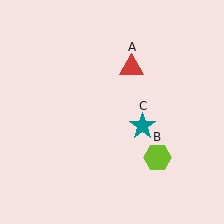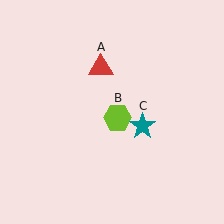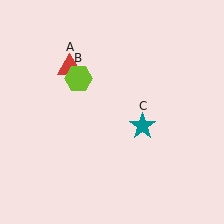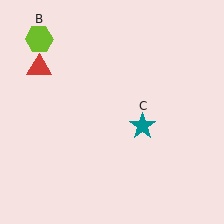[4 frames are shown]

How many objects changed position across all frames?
2 objects changed position: red triangle (object A), lime hexagon (object B).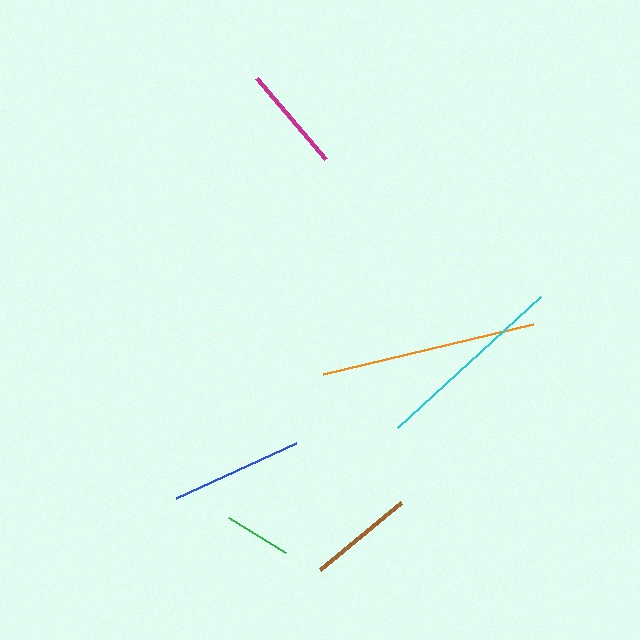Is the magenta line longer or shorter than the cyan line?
The cyan line is longer than the magenta line.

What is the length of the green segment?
The green segment is approximately 67 pixels long.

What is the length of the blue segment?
The blue segment is approximately 132 pixels long.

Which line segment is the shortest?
The green line is the shortest at approximately 67 pixels.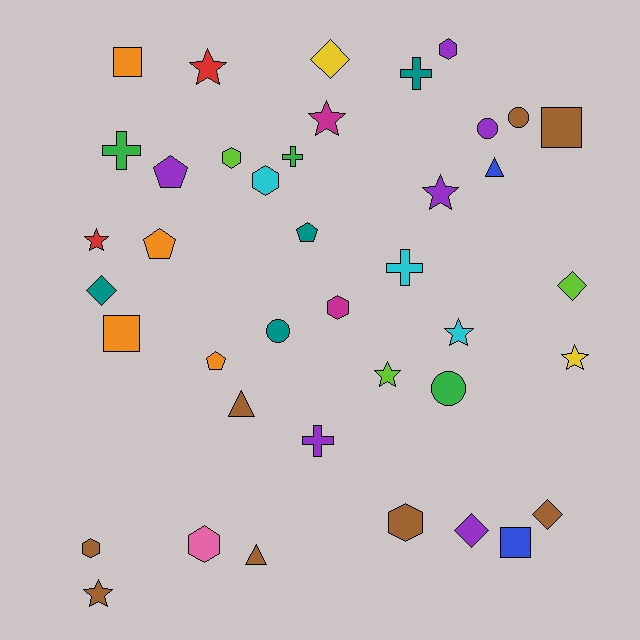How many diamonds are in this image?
There are 5 diamonds.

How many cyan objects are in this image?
There are 3 cyan objects.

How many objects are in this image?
There are 40 objects.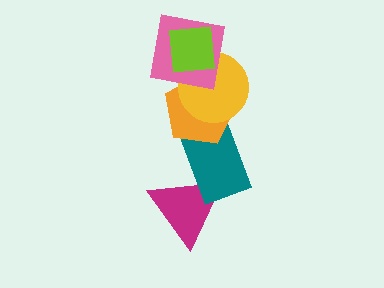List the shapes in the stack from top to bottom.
From top to bottom: the lime square, the pink square, the yellow circle, the orange pentagon, the teal rectangle, the magenta triangle.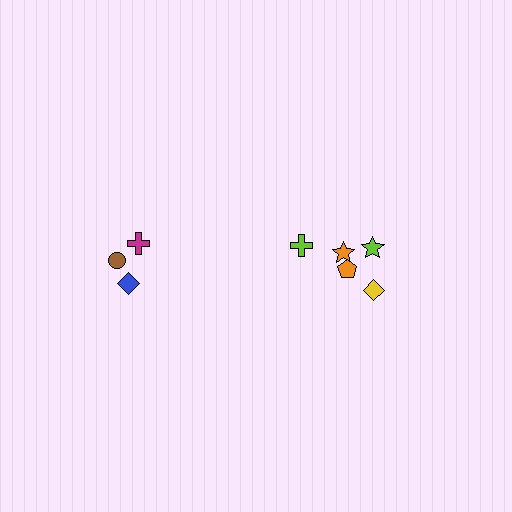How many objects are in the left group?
There are 3 objects.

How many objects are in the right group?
There are 5 objects.